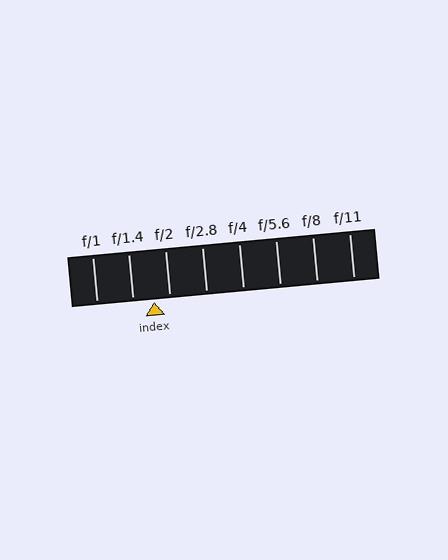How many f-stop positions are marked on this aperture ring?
There are 8 f-stop positions marked.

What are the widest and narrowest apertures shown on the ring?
The widest aperture shown is f/1 and the narrowest is f/11.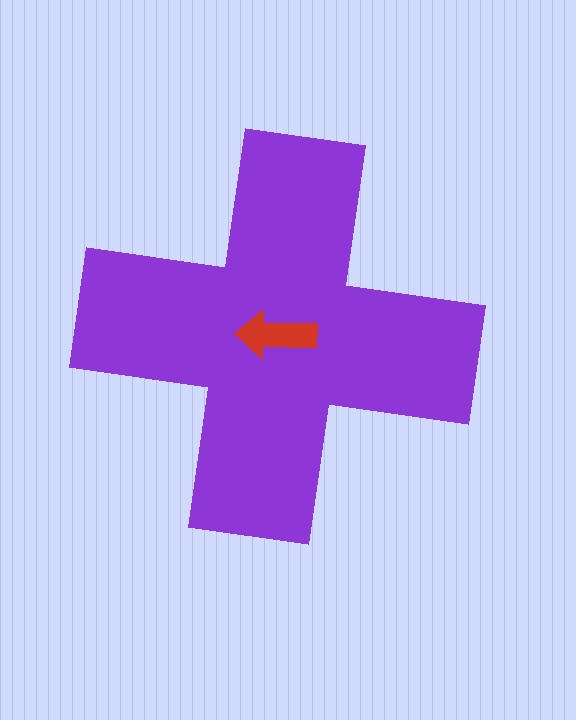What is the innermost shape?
The red arrow.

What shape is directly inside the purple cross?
The red arrow.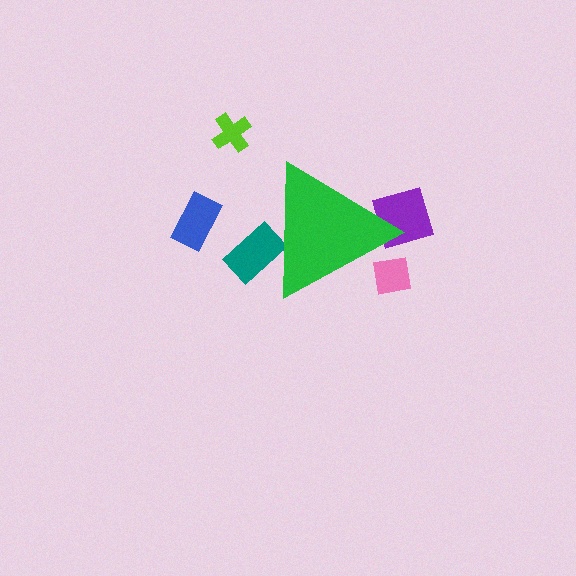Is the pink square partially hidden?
Yes, the pink square is partially hidden behind the green triangle.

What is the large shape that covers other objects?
A green triangle.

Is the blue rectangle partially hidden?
No, the blue rectangle is fully visible.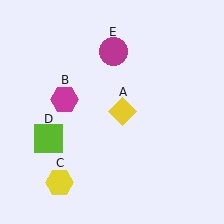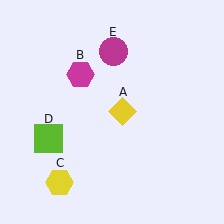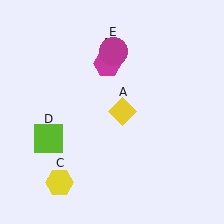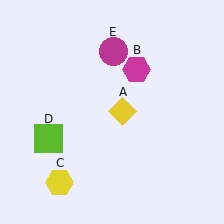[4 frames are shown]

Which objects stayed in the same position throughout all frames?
Yellow diamond (object A) and yellow hexagon (object C) and lime square (object D) and magenta circle (object E) remained stationary.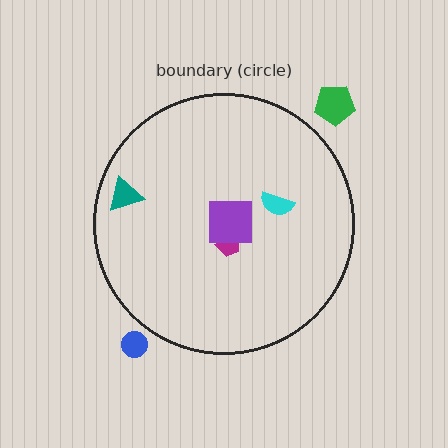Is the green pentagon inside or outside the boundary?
Outside.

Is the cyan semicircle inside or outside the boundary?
Inside.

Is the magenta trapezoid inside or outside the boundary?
Inside.